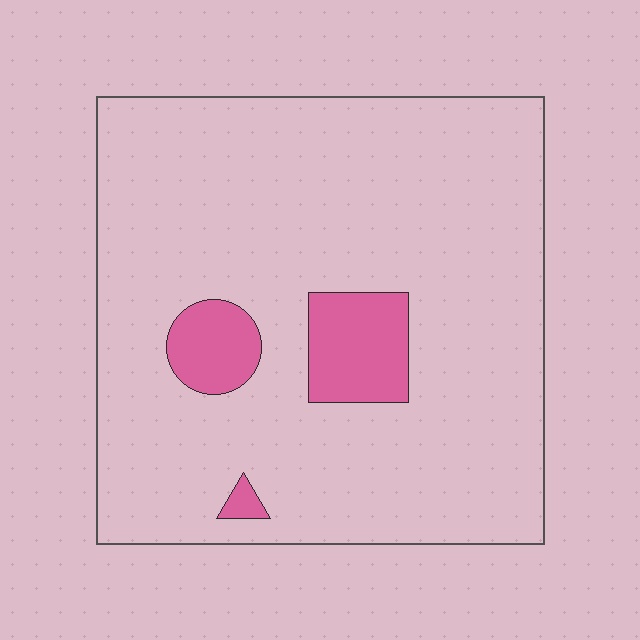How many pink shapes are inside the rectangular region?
3.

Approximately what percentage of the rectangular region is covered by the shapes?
Approximately 10%.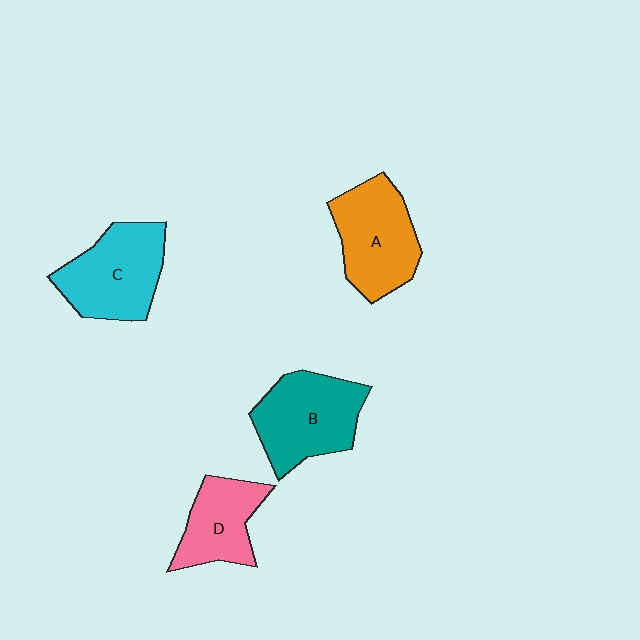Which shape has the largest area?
Shape B (teal).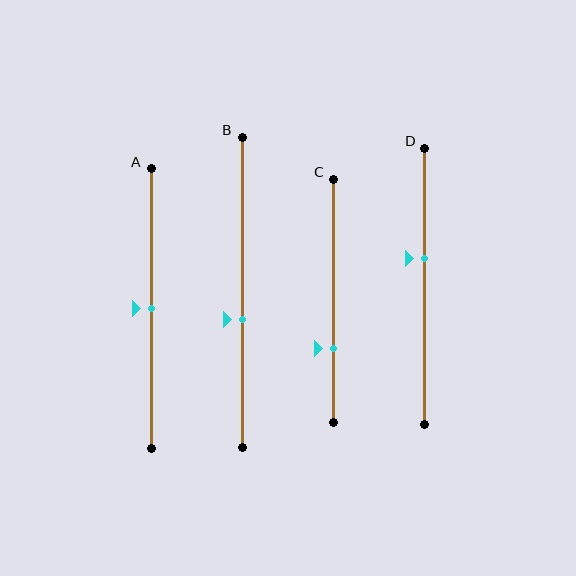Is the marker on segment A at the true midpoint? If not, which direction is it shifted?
Yes, the marker on segment A is at the true midpoint.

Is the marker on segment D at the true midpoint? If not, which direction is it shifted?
No, the marker on segment D is shifted upward by about 10% of the segment length.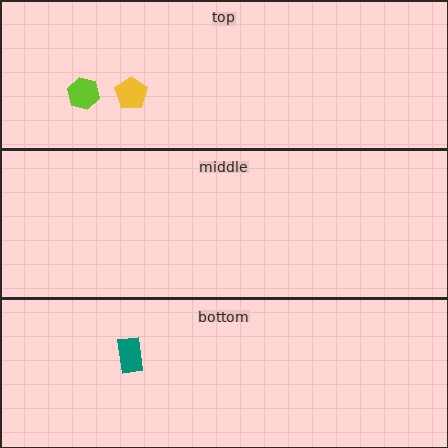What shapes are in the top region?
The yellow pentagon, the lime hexagon.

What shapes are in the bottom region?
The teal rectangle.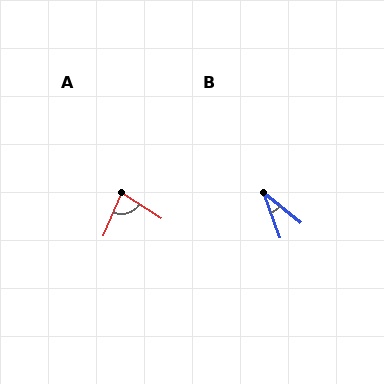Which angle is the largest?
A, at approximately 80 degrees.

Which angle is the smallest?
B, at approximately 30 degrees.